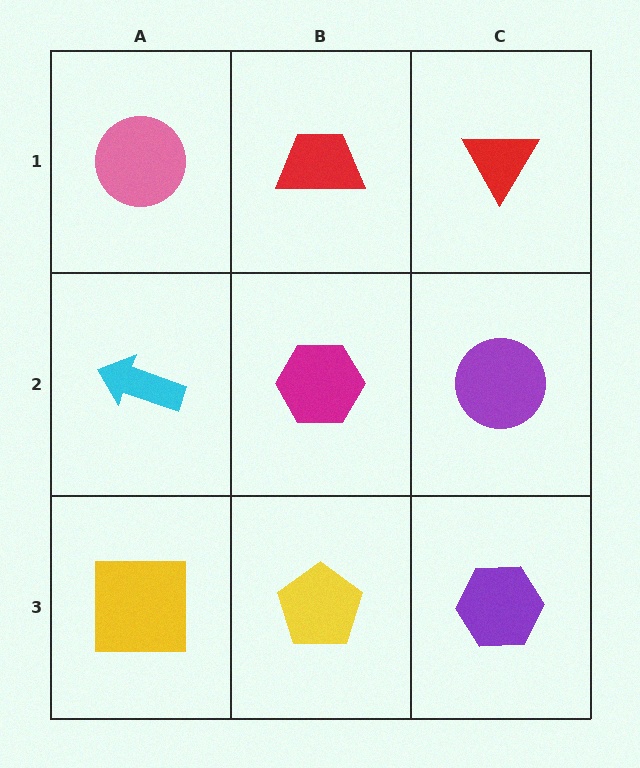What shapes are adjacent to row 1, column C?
A purple circle (row 2, column C), a red trapezoid (row 1, column B).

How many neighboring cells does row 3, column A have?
2.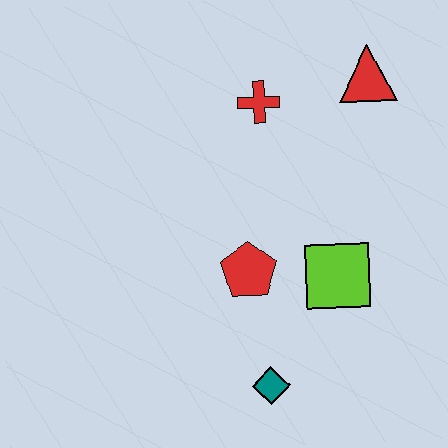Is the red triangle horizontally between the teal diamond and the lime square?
No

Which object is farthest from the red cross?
The teal diamond is farthest from the red cross.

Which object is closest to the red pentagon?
The lime square is closest to the red pentagon.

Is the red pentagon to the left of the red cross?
Yes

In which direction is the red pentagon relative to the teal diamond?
The red pentagon is above the teal diamond.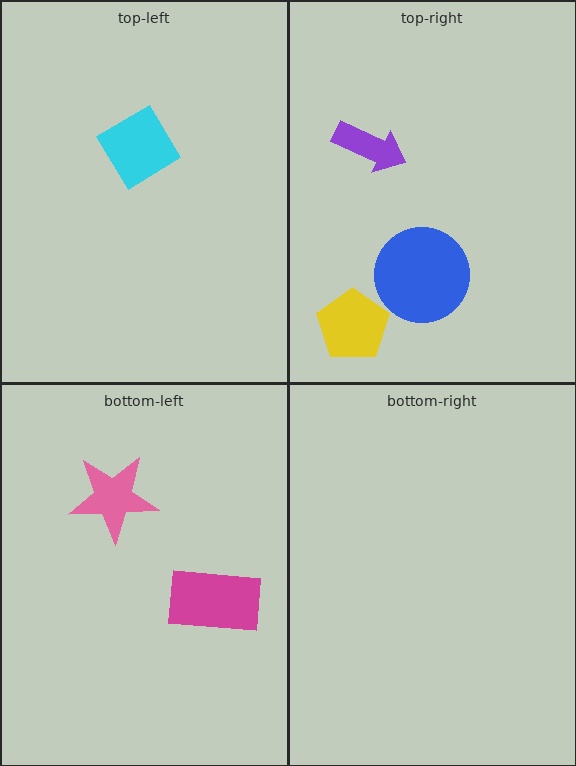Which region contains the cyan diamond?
The top-left region.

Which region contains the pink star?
The bottom-left region.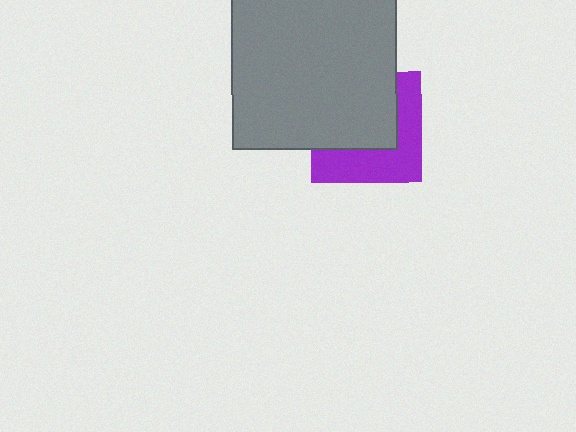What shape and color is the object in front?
The object in front is a gray square.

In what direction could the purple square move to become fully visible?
The purple square could move toward the lower-right. That would shift it out from behind the gray square entirely.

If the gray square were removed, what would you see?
You would see the complete purple square.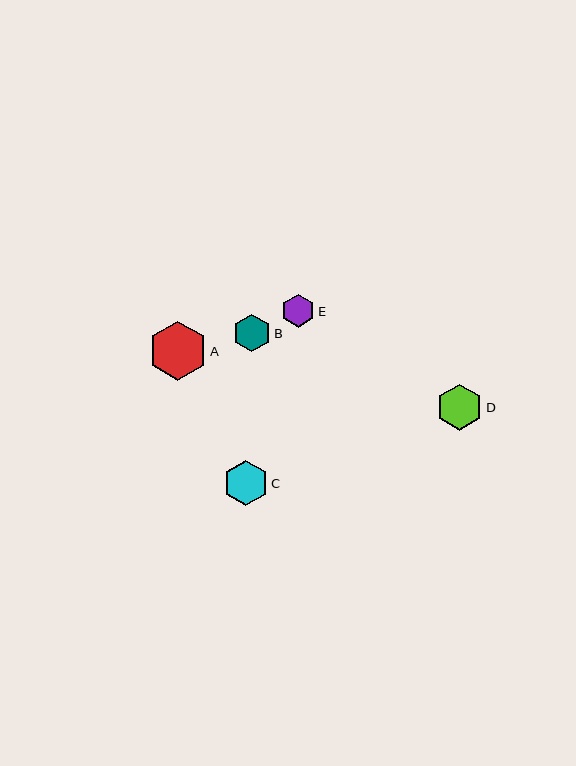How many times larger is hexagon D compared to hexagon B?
Hexagon D is approximately 1.2 times the size of hexagon B.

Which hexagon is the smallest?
Hexagon E is the smallest with a size of approximately 33 pixels.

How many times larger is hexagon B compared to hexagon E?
Hexagon B is approximately 1.1 times the size of hexagon E.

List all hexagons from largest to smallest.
From largest to smallest: A, D, C, B, E.